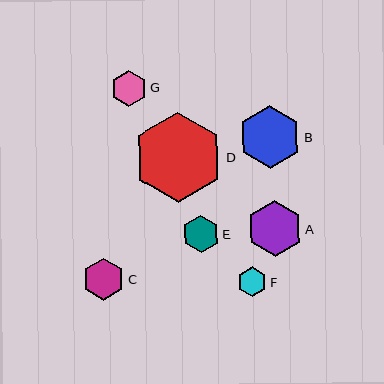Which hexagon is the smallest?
Hexagon F is the smallest with a size of approximately 30 pixels.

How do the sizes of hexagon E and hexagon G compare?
Hexagon E and hexagon G are approximately the same size.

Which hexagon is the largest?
Hexagon D is the largest with a size of approximately 90 pixels.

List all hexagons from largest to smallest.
From largest to smallest: D, B, A, C, E, G, F.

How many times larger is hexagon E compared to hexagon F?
Hexagon E is approximately 1.3 times the size of hexagon F.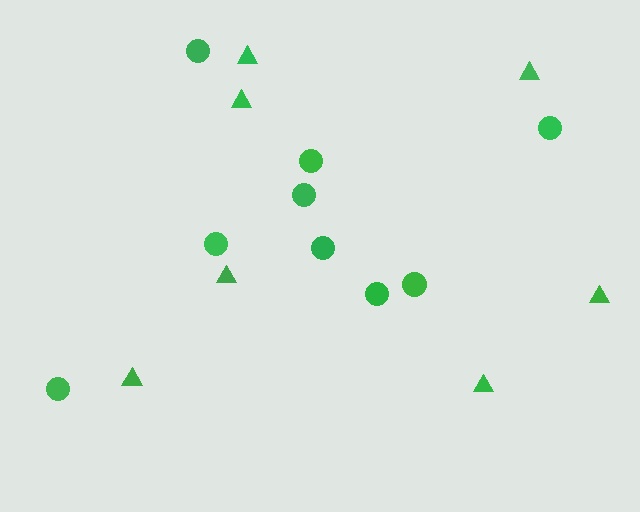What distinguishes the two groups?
There are 2 groups: one group of triangles (7) and one group of circles (9).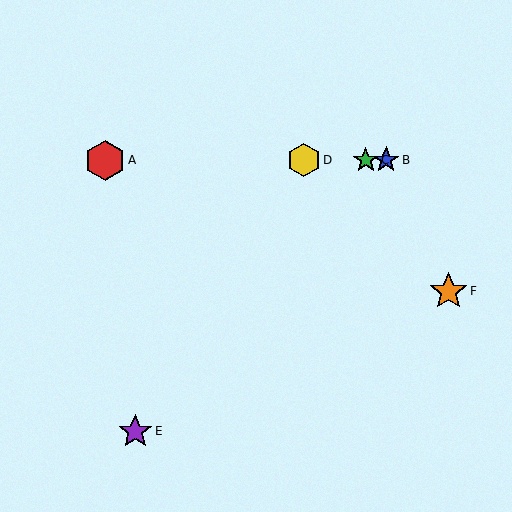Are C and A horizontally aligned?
Yes, both are at y≈160.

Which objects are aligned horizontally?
Objects A, B, C, D are aligned horizontally.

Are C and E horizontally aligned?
No, C is at y≈160 and E is at y≈431.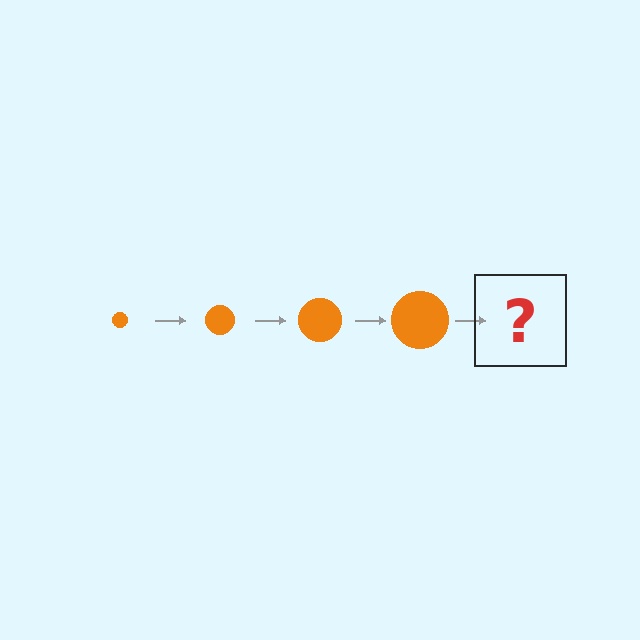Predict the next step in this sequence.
The next step is an orange circle, larger than the previous one.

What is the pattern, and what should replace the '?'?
The pattern is that the circle gets progressively larger each step. The '?' should be an orange circle, larger than the previous one.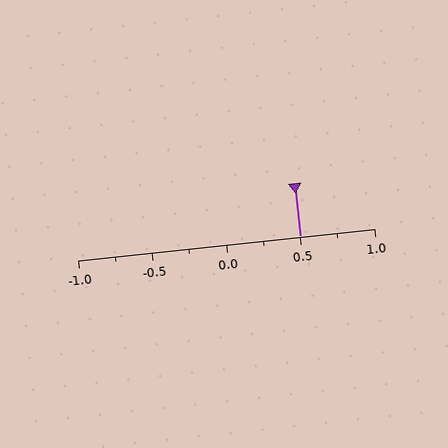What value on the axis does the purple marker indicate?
The marker indicates approximately 0.5.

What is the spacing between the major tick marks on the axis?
The major ticks are spaced 0.5 apart.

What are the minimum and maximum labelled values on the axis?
The axis runs from -1.0 to 1.0.